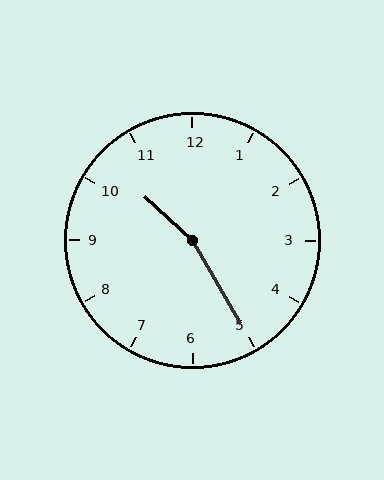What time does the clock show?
10:25.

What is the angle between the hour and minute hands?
Approximately 162 degrees.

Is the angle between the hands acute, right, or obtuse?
It is obtuse.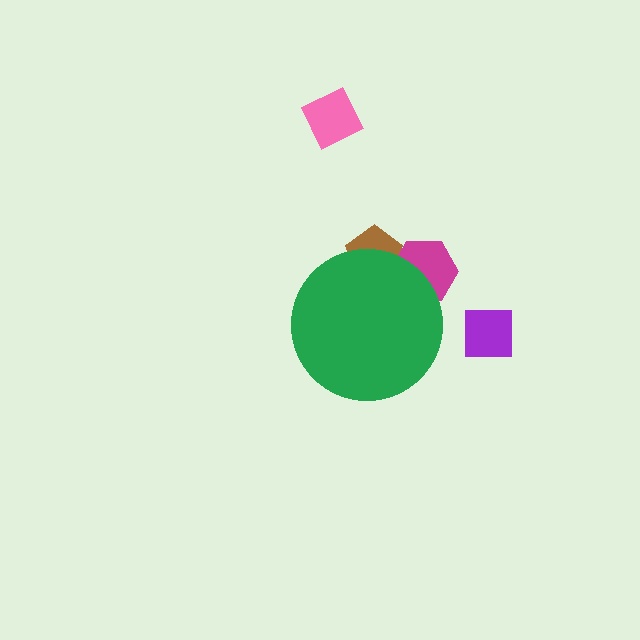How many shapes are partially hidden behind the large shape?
2 shapes are partially hidden.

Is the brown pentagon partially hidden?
Yes, the brown pentagon is partially hidden behind the green circle.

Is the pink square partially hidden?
No, the pink square is fully visible.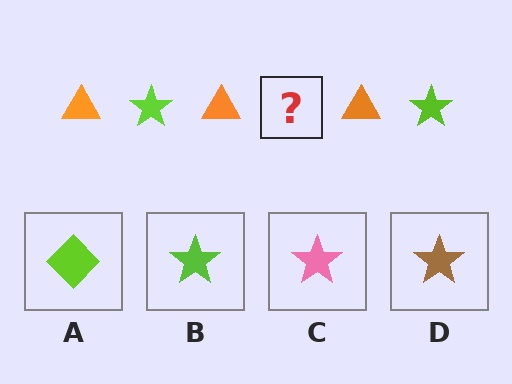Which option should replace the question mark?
Option B.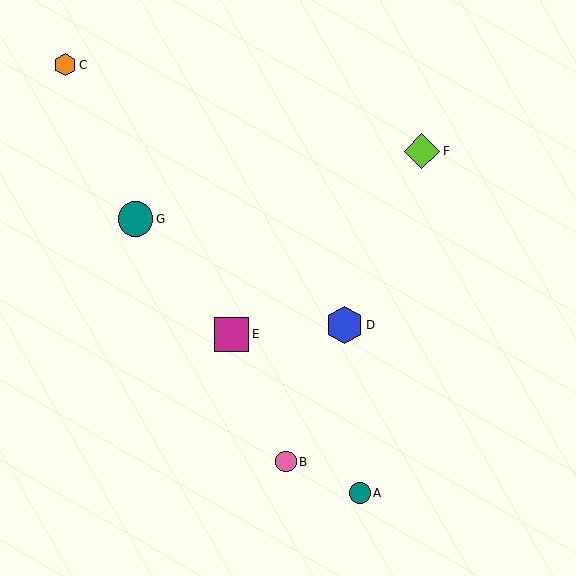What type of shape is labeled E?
Shape E is a magenta square.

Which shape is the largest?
The blue hexagon (labeled D) is the largest.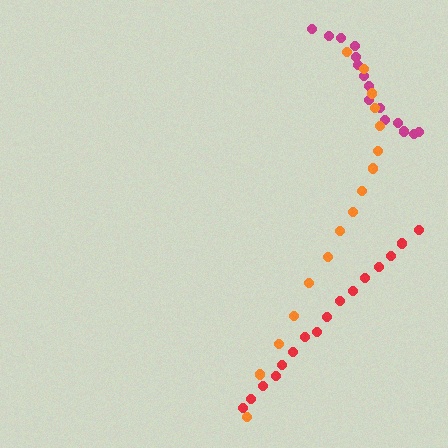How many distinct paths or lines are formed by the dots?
There are 3 distinct paths.